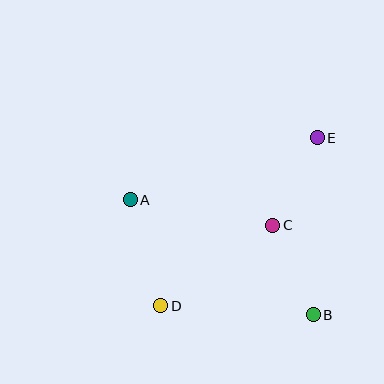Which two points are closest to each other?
Points B and C are closest to each other.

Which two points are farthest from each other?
Points D and E are farthest from each other.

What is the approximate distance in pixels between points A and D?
The distance between A and D is approximately 110 pixels.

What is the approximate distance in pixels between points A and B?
The distance between A and B is approximately 216 pixels.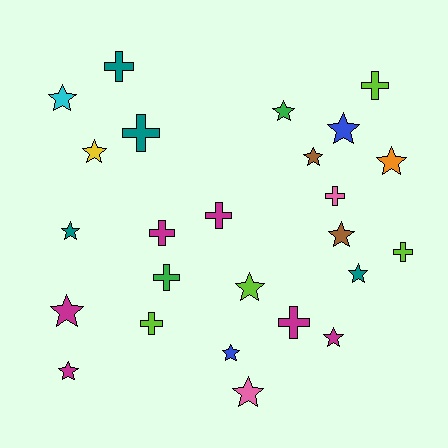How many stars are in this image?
There are 15 stars.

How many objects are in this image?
There are 25 objects.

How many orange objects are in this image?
There is 1 orange object.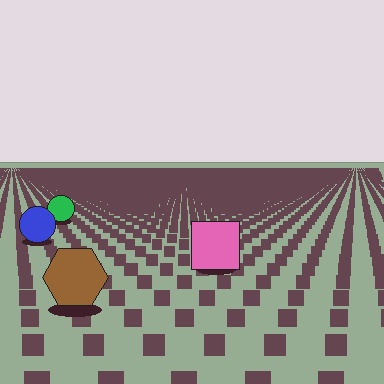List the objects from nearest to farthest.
From nearest to farthest: the brown hexagon, the pink square, the blue circle, the green circle.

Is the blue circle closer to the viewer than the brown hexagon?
No. The brown hexagon is closer — you can tell from the texture gradient: the ground texture is coarser near it.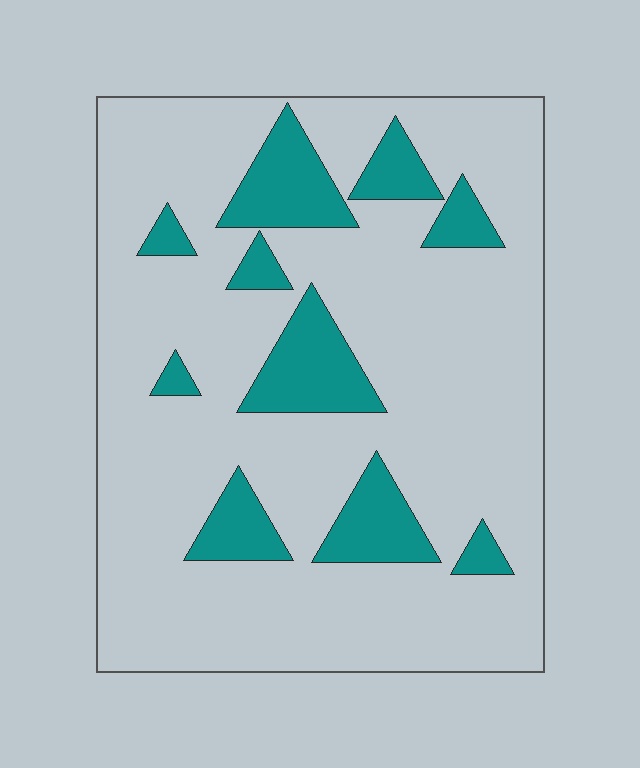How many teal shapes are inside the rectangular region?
10.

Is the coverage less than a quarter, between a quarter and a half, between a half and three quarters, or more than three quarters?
Less than a quarter.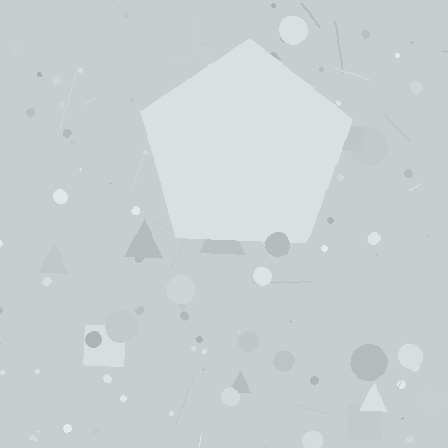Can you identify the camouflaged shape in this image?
The camouflaged shape is a pentagon.